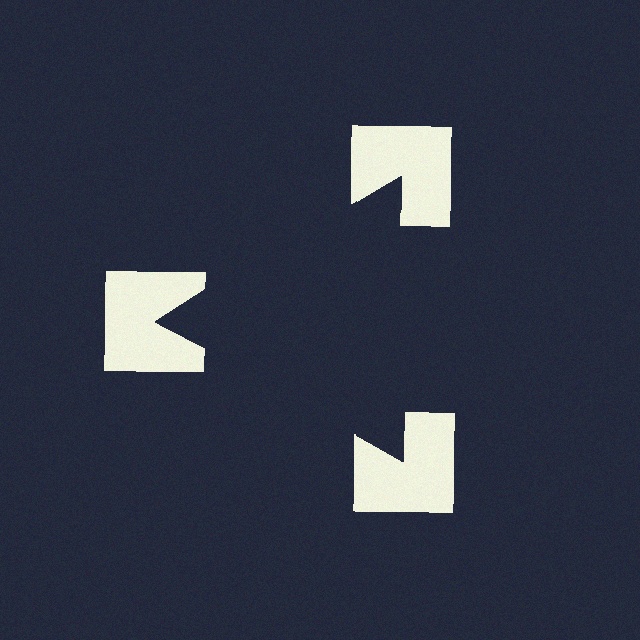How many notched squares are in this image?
There are 3 — one at each vertex of the illusory triangle.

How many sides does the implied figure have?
3 sides.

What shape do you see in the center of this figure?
An illusory triangle — its edges are inferred from the aligned wedge cuts in the notched squares, not physically drawn.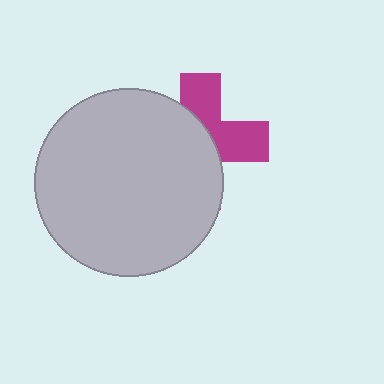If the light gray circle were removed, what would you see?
You would see the complete magenta cross.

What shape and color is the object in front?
The object in front is a light gray circle.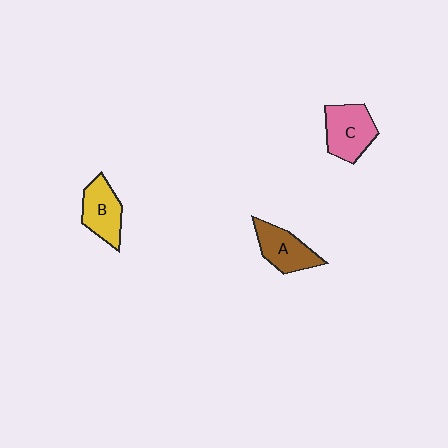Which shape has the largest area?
Shape C (pink).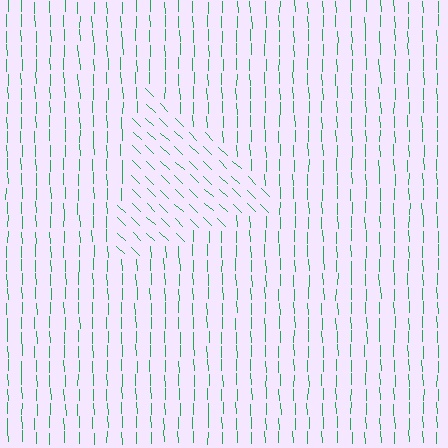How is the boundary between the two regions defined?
The boundary is defined purely by a change in line orientation (approximately 45 degrees difference). All lines are the same color and thickness.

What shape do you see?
I see a triangle.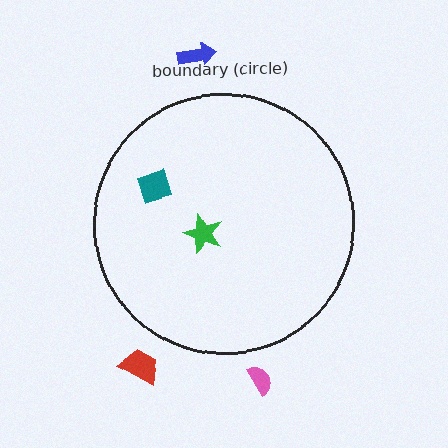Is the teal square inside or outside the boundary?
Inside.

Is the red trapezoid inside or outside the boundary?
Outside.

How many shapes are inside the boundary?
2 inside, 3 outside.